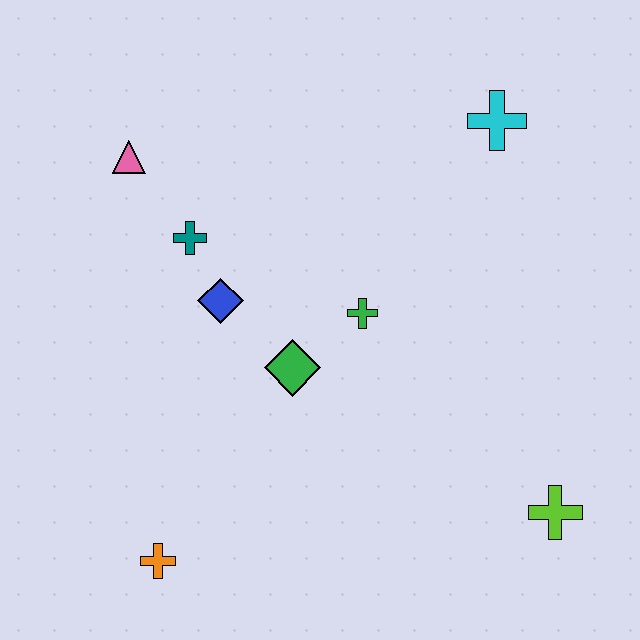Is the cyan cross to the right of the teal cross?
Yes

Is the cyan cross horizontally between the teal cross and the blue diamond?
No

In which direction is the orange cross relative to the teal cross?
The orange cross is below the teal cross.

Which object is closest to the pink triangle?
The teal cross is closest to the pink triangle.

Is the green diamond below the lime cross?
No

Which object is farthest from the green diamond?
The cyan cross is farthest from the green diamond.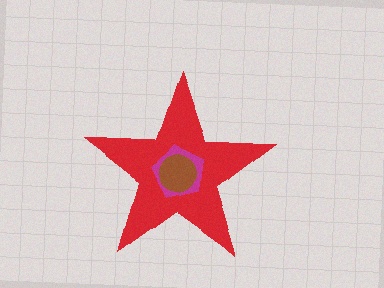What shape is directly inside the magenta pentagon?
The brown circle.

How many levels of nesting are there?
3.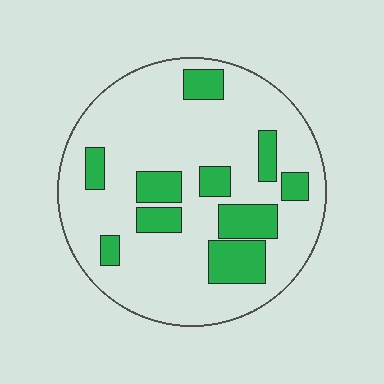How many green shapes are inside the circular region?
10.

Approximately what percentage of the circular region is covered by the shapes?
Approximately 20%.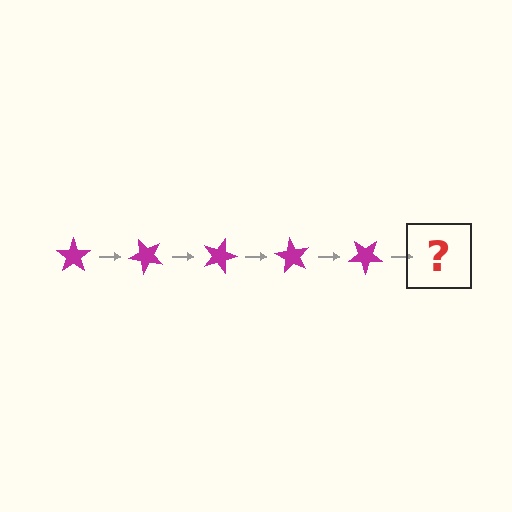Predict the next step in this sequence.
The next step is a magenta star rotated 225 degrees.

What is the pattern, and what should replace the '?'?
The pattern is that the star rotates 45 degrees each step. The '?' should be a magenta star rotated 225 degrees.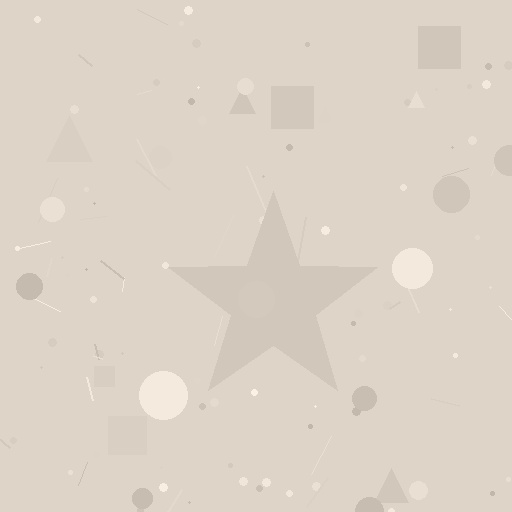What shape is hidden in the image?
A star is hidden in the image.